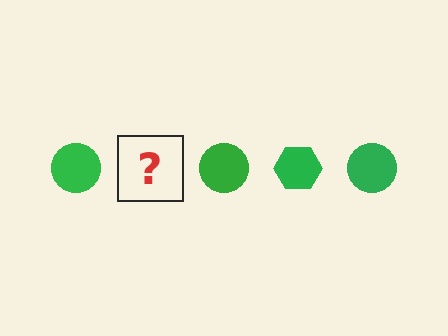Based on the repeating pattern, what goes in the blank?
The blank should be a green hexagon.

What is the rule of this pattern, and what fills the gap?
The rule is that the pattern cycles through circle, hexagon shapes in green. The gap should be filled with a green hexagon.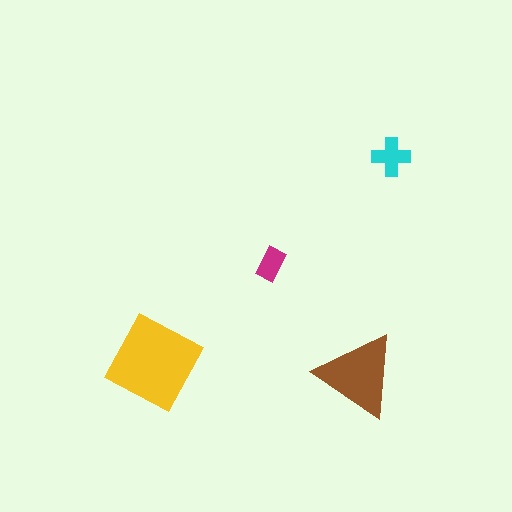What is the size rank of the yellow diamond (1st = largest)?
1st.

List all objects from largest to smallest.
The yellow diamond, the brown triangle, the cyan cross, the magenta rectangle.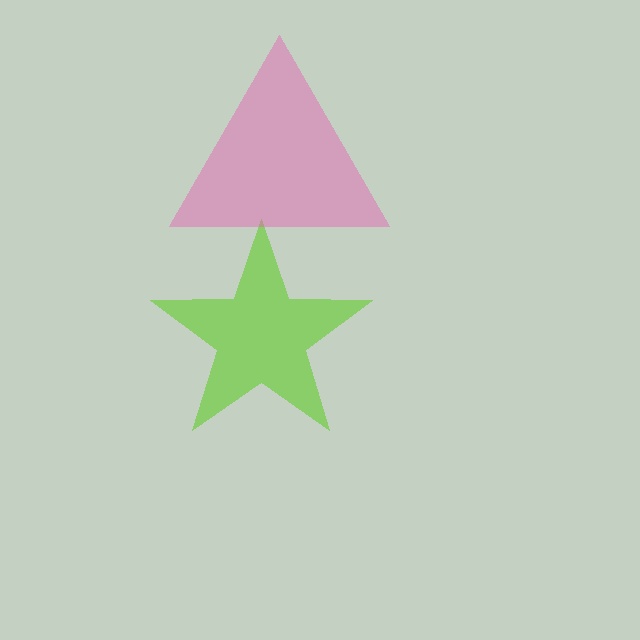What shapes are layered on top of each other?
The layered shapes are: a lime star, a pink triangle.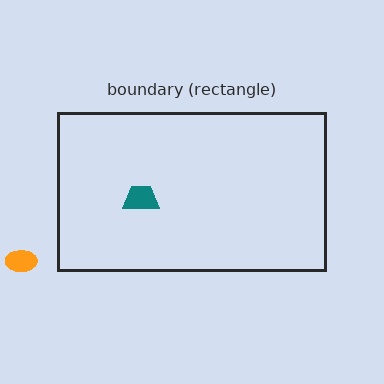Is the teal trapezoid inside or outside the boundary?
Inside.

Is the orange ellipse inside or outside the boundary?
Outside.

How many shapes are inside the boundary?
1 inside, 1 outside.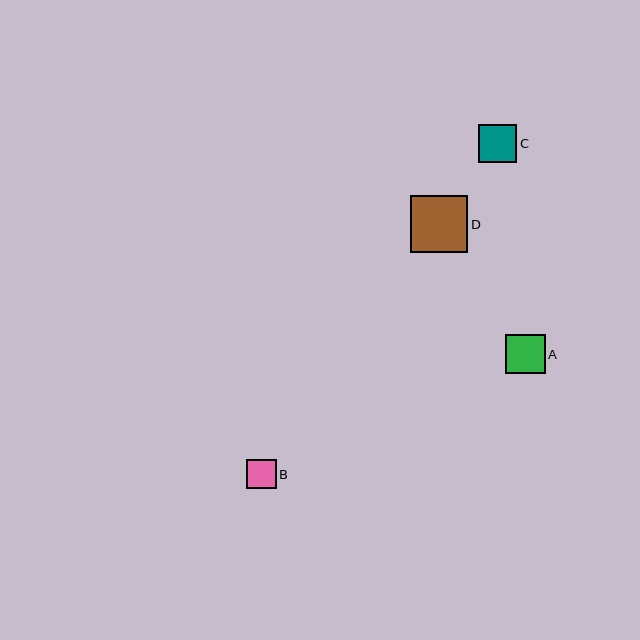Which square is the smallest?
Square B is the smallest with a size of approximately 29 pixels.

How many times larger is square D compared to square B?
Square D is approximately 2.0 times the size of square B.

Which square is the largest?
Square D is the largest with a size of approximately 57 pixels.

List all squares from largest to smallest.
From largest to smallest: D, A, C, B.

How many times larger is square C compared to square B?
Square C is approximately 1.3 times the size of square B.